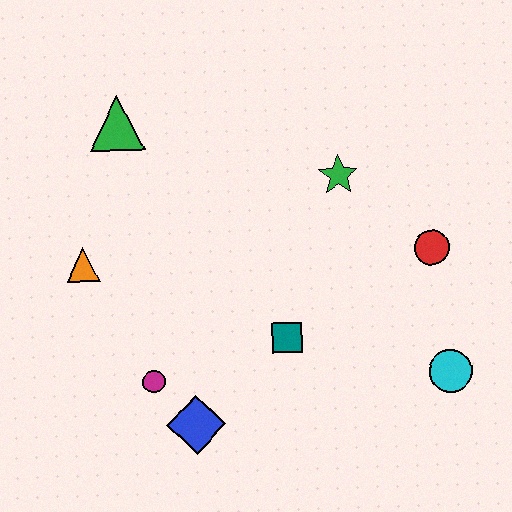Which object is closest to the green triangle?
The orange triangle is closest to the green triangle.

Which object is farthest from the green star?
The blue diamond is farthest from the green star.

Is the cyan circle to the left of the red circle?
No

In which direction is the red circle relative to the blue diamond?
The red circle is to the right of the blue diamond.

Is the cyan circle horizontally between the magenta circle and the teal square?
No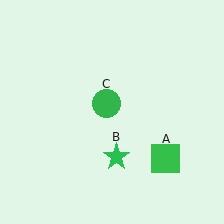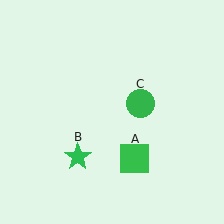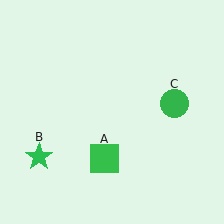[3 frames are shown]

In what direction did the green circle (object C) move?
The green circle (object C) moved right.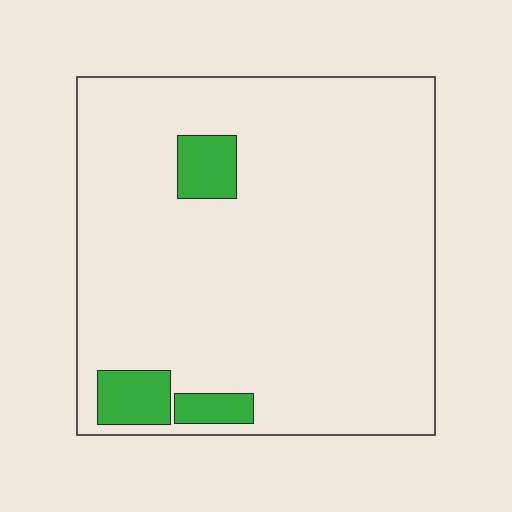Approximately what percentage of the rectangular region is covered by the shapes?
Approximately 10%.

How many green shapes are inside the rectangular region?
3.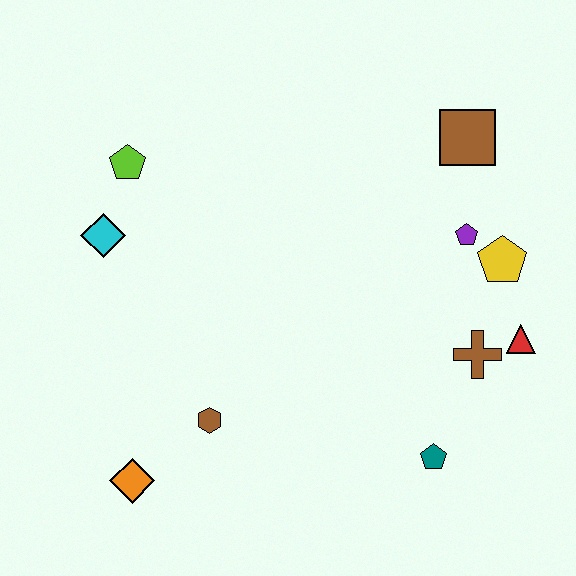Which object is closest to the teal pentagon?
The brown cross is closest to the teal pentagon.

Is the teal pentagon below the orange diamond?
No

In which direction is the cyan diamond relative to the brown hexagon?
The cyan diamond is above the brown hexagon.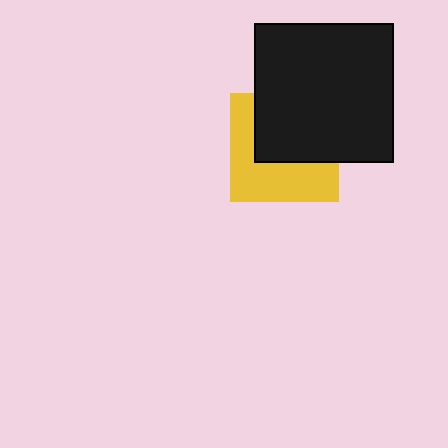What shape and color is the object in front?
The object in front is a black square.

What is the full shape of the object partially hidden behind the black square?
The partially hidden object is a yellow square.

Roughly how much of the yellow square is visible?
About half of it is visible (roughly 49%).